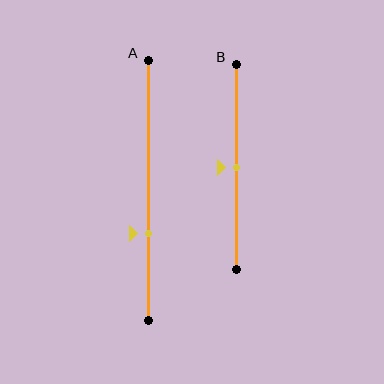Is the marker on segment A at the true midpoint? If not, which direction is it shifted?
No, the marker on segment A is shifted downward by about 17% of the segment length.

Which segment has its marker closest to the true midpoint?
Segment B has its marker closest to the true midpoint.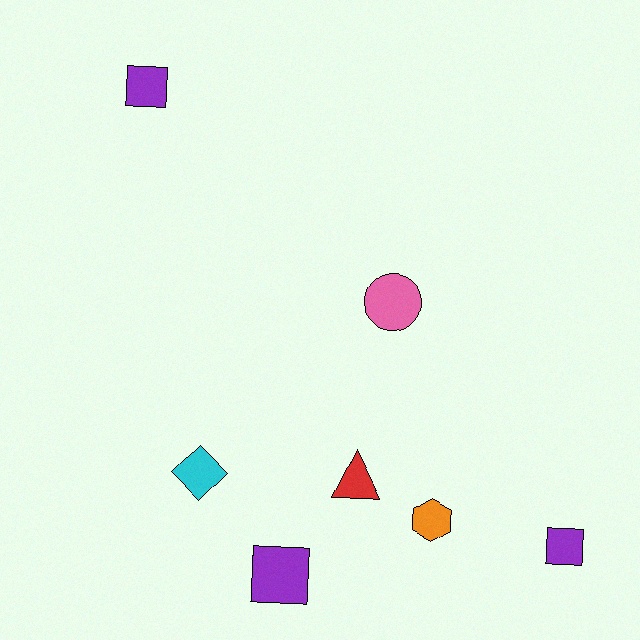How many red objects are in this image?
There is 1 red object.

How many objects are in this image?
There are 7 objects.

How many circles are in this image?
There is 1 circle.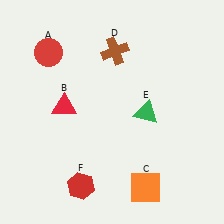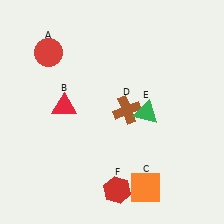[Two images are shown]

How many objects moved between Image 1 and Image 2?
2 objects moved between the two images.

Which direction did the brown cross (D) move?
The brown cross (D) moved down.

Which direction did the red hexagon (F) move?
The red hexagon (F) moved right.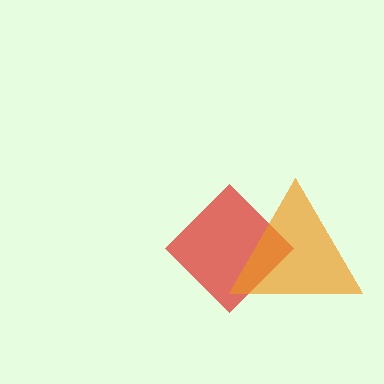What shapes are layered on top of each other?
The layered shapes are: a red diamond, an orange triangle.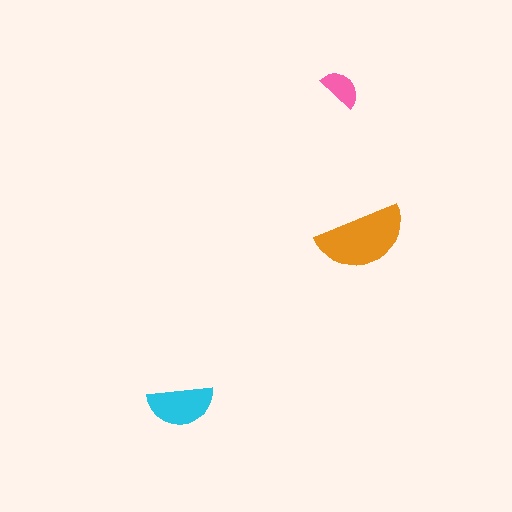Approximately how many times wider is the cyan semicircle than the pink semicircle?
About 1.5 times wider.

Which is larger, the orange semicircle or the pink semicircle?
The orange one.